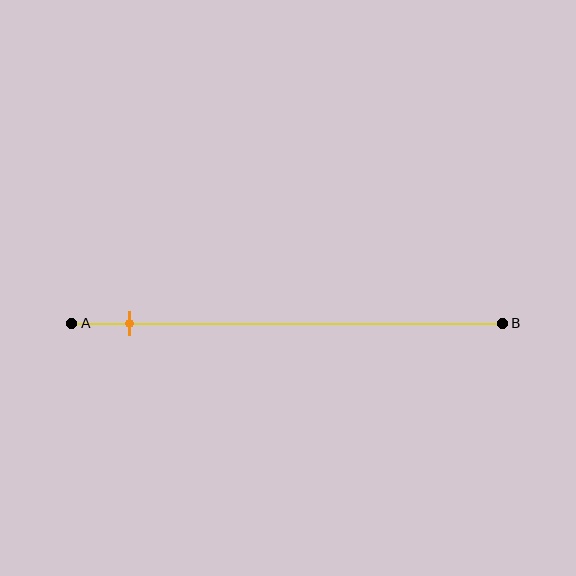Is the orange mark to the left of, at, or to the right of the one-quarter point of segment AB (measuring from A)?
The orange mark is to the left of the one-quarter point of segment AB.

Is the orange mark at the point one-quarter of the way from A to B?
No, the mark is at about 15% from A, not at the 25% one-quarter point.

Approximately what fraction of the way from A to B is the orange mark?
The orange mark is approximately 15% of the way from A to B.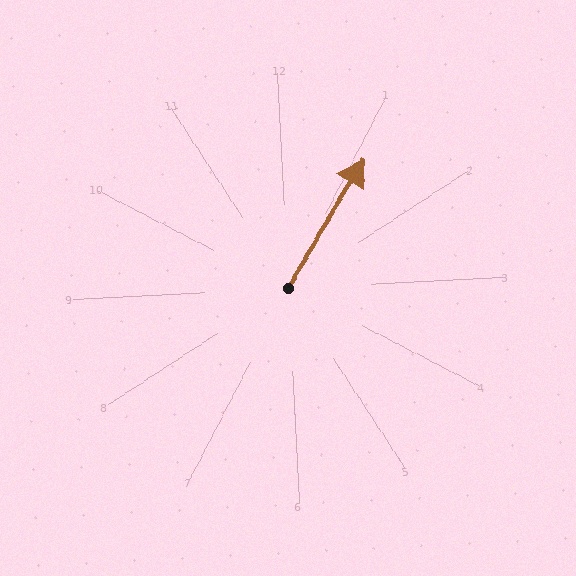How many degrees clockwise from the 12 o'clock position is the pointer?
Approximately 33 degrees.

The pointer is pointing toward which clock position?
Roughly 1 o'clock.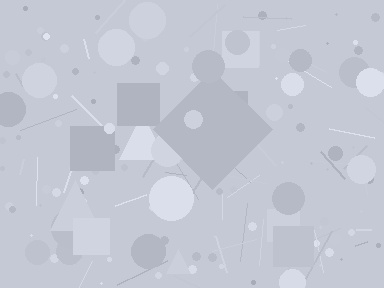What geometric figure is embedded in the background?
A diamond is embedded in the background.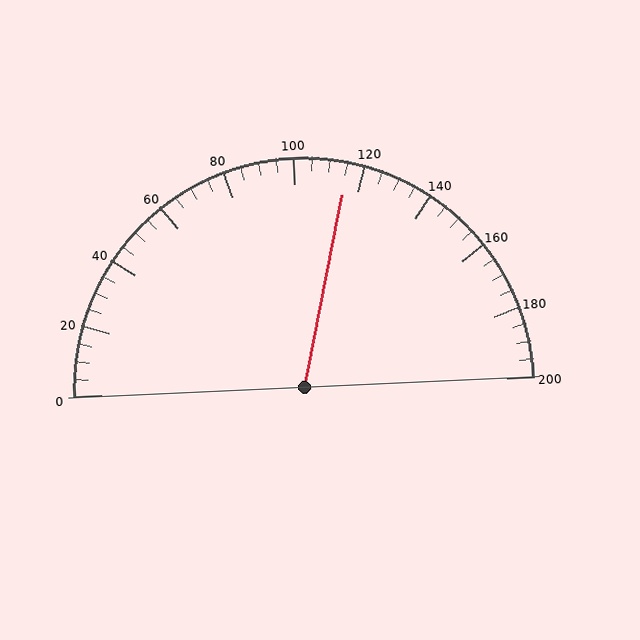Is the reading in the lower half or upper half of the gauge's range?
The reading is in the upper half of the range (0 to 200).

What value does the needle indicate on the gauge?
The needle indicates approximately 115.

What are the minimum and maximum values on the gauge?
The gauge ranges from 0 to 200.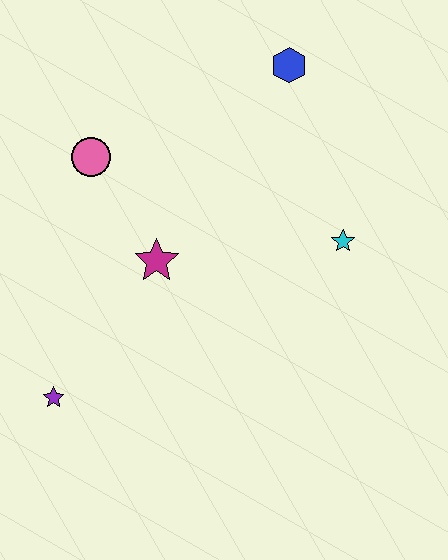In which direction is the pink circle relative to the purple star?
The pink circle is above the purple star.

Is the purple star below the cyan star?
Yes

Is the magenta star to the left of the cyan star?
Yes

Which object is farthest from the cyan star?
The purple star is farthest from the cyan star.